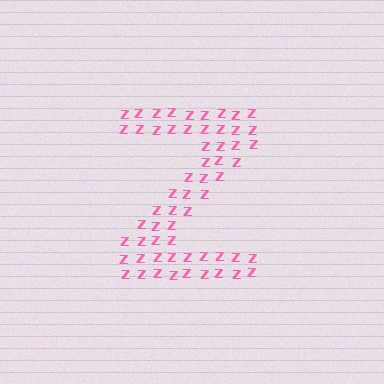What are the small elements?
The small elements are letter Z's.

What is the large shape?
The large shape is the letter Z.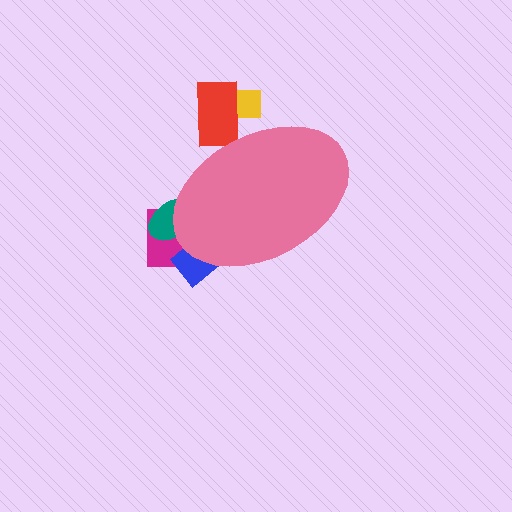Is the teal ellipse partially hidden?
Yes, the teal ellipse is partially hidden behind the pink ellipse.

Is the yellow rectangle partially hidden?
Yes, the yellow rectangle is partially hidden behind the pink ellipse.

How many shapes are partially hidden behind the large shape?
5 shapes are partially hidden.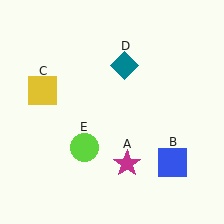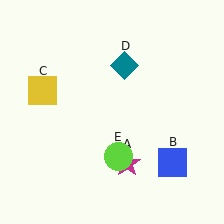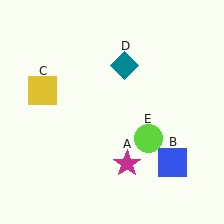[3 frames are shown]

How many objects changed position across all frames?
1 object changed position: lime circle (object E).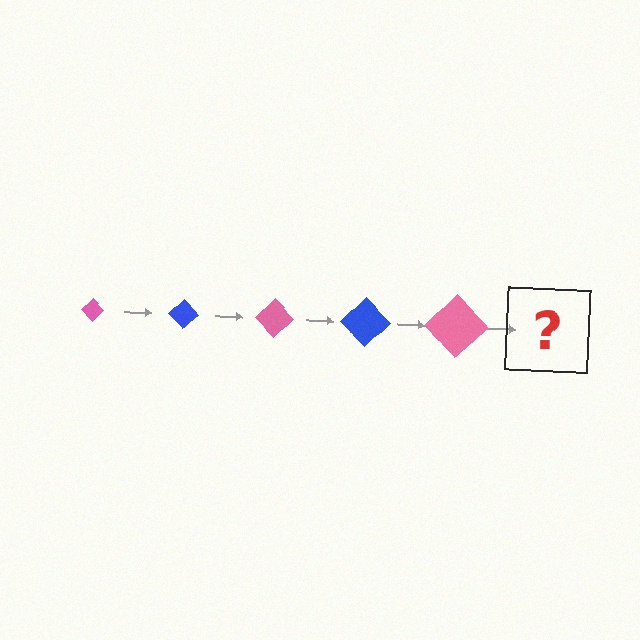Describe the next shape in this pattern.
It should be a blue diamond, larger than the previous one.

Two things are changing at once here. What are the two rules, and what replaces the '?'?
The two rules are that the diamond grows larger each step and the color cycles through pink and blue. The '?' should be a blue diamond, larger than the previous one.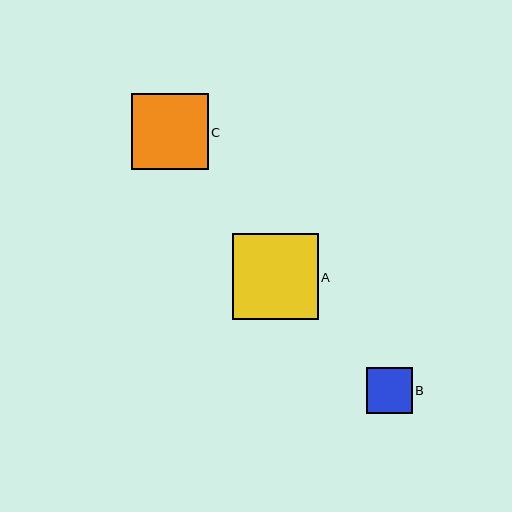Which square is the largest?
Square A is the largest with a size of approximately 86 pixels.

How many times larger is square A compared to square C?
Square A is approximately 1.1 times the size of square C.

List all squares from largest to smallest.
From largest to smallest: A, C, B.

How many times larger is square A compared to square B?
Square A is approximately 1.9 times the size of square B.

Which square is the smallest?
Square B is the smallest with a size of approximately 46 pixels.